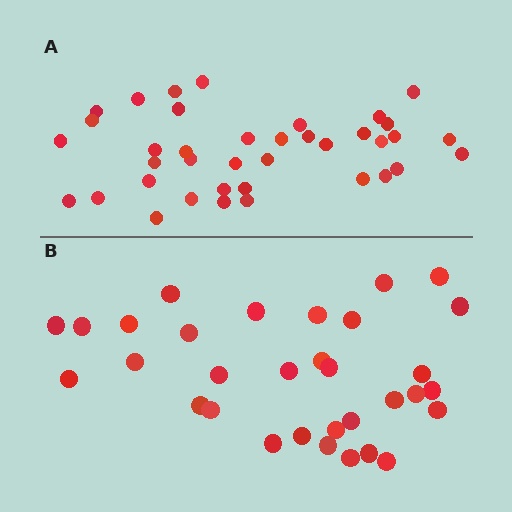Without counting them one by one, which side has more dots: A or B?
Region A (the top region) has more dots.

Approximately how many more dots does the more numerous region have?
Region A has about 6 more dots than region B.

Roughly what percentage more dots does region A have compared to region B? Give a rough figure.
About 20% more.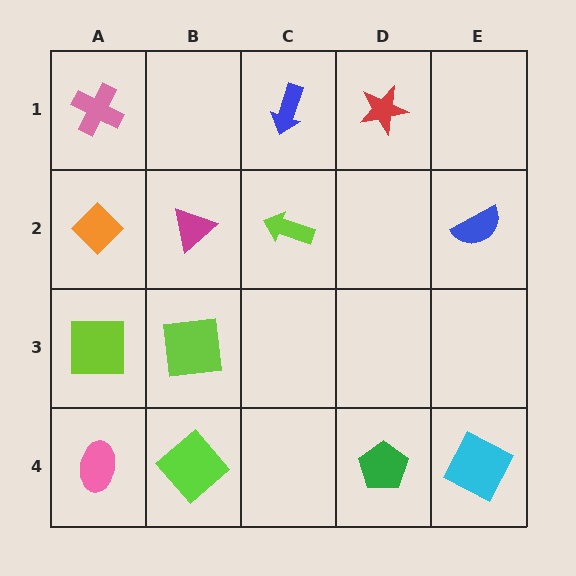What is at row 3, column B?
A lime square.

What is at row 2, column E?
A blue semicircle.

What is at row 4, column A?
A pink ellipse.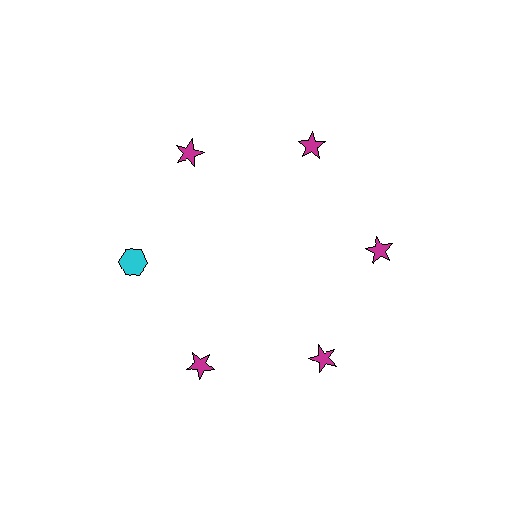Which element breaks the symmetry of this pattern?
The cyan hexagon at roughly the 9 o'clock position breaks the symmetry. All other shapes are magenta stars.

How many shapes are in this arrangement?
There are 6 shapes arranged in a ring pattern.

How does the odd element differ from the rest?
It differs in both color (cyan instead of magenta) and shape (hexagon instead of star).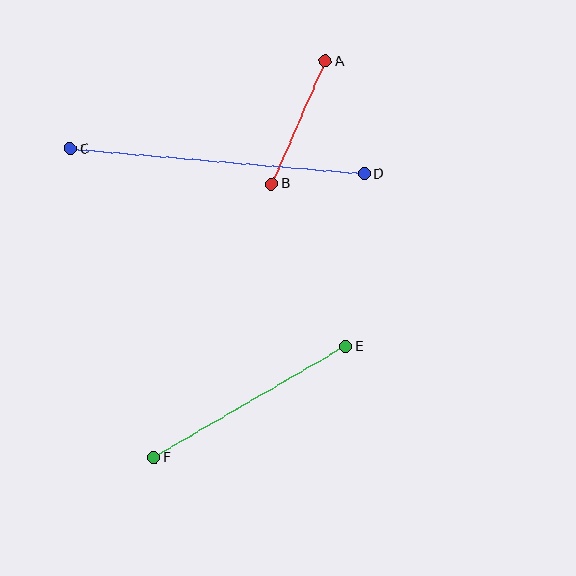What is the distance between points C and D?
The distance is approximately 295 pixels.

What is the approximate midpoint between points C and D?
The midpoint is at approximately (217, 161) pixels.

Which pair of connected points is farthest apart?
Points C and D are farthest apart.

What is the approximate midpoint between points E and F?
The midpoint is at approximately (250, 402) pixels.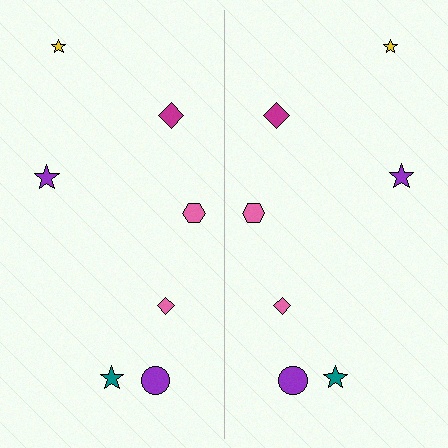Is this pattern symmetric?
Yes, this pattern has bilateral (reflection) symmetry.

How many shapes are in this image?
There are 14 shapes in this image.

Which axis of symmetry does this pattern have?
The pattern has a vertical axis of symmetry running through the center of the image.